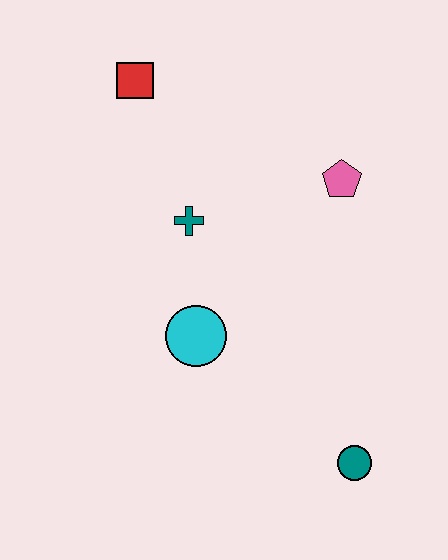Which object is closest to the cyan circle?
The teal cross is closest to the cyan circle.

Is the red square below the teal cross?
No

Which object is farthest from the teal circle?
The red square is farthest from the teal circle.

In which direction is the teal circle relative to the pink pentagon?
The teal circle is below the pink pentagon.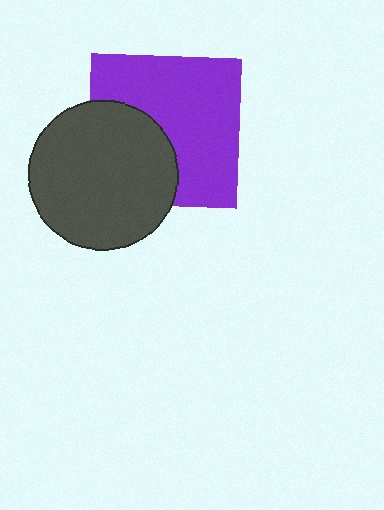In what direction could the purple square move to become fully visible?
The purple square could move toward the upper-right. That would shift it out from behind the dark gray circle entirely.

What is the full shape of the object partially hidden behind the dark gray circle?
The partially hidden object is a purple square.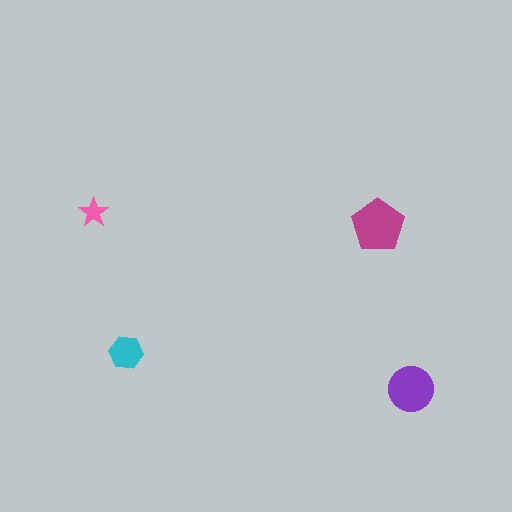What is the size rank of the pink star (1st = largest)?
4th.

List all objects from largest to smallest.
The magenta pentagon, the purple circle, the cyan hexagon, the pink star.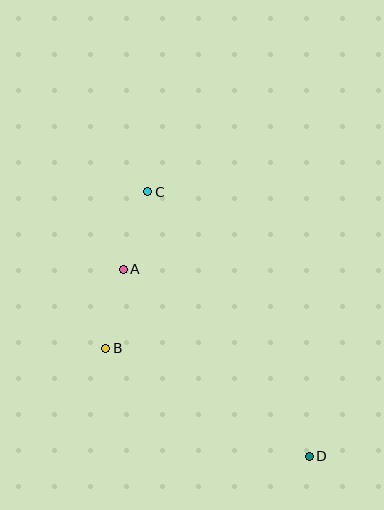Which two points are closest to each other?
Points A and C are closest to each other.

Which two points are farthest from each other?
Points C and D are farthest from each other.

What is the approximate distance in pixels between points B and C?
The distance between B and C is approximately 162 pixels.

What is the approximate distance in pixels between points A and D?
The distance between A and D is approximately 264 pixels.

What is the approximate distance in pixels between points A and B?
The distance between A and B is approximately 81 pixels.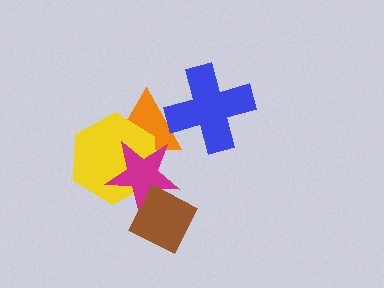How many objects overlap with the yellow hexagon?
2 objects overlap with the yellow hexagon.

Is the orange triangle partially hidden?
Yes, it is partially covered by another shape.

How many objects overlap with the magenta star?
3 objects overlap with the magenta star.